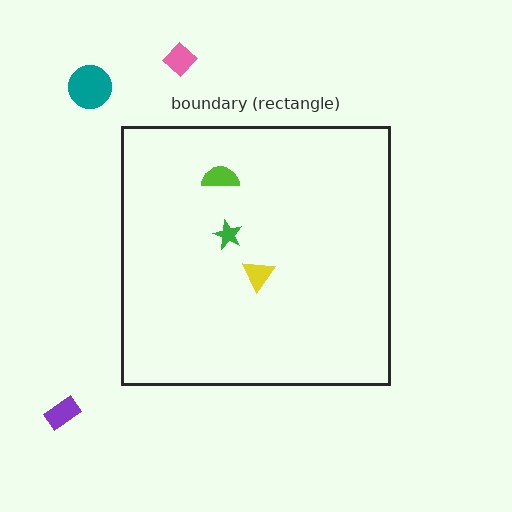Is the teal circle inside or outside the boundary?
Outside.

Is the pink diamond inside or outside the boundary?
Outside.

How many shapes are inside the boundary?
3 inside, 3 outside.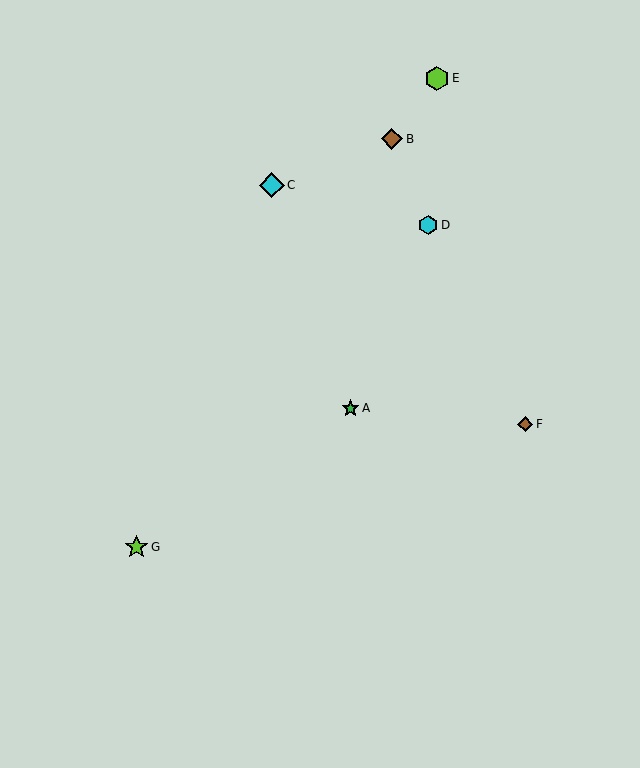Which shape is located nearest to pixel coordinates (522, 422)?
The brown diamond (labeled F) at (525, 424) is nearest to that location.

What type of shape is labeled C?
Shape C is a cyan diamond.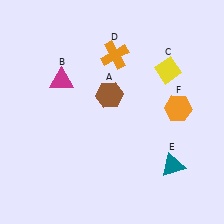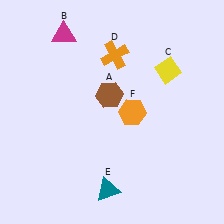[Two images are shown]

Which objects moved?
The objects that moved are: the magenta triangle (B), the teal triangle (E), the orange hexagon (F).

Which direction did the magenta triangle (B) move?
The magenta triangle (B) moved up.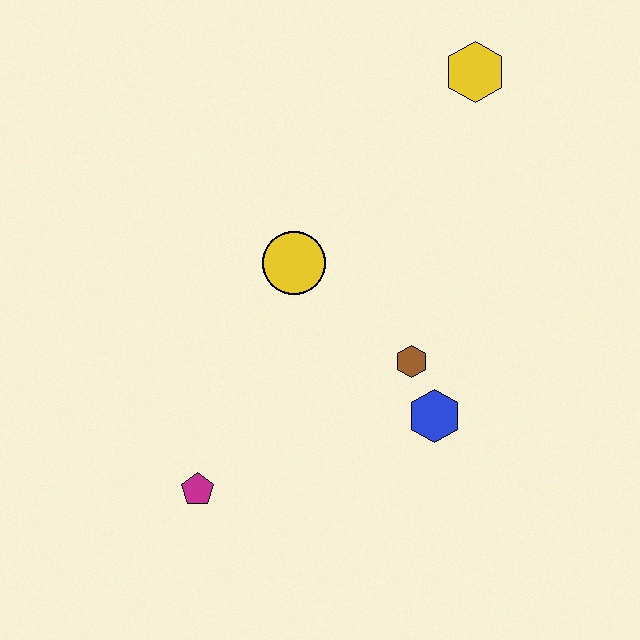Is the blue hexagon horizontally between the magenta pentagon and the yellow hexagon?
Yes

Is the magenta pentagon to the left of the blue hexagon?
Yes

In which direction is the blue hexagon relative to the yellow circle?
The blue hexagon is below the yellow circle.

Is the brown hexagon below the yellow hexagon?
Yes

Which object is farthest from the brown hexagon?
The yellow hexagon is farthest from the brown hexagon.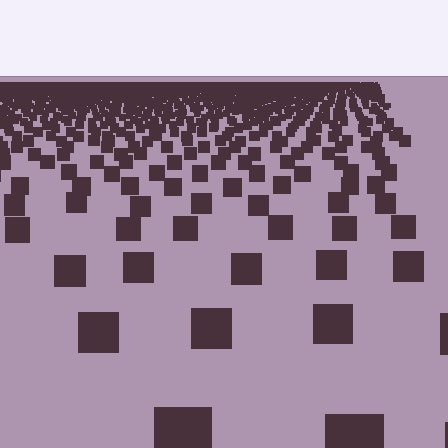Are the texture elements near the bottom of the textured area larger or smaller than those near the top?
Larger. Near the bottom, elements are closer to the viewer and appear at a bigger on-screen size.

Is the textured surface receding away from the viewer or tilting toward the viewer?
The surface is receding away from the viewer. Texture elements get smaller and denser toward the top.